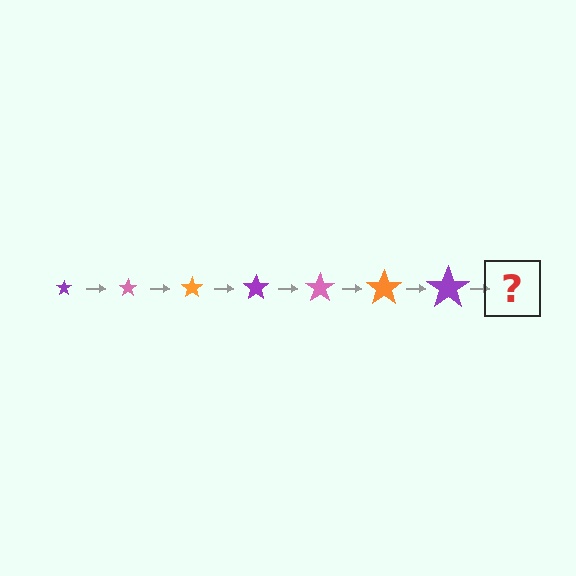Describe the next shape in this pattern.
It should be a pink star, larger than the previous one.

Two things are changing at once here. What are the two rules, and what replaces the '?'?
The two rules are that the star grows larger each step and the color cycles through purple, pink, and orange. The '?' should be a pink star, larger than the previous one.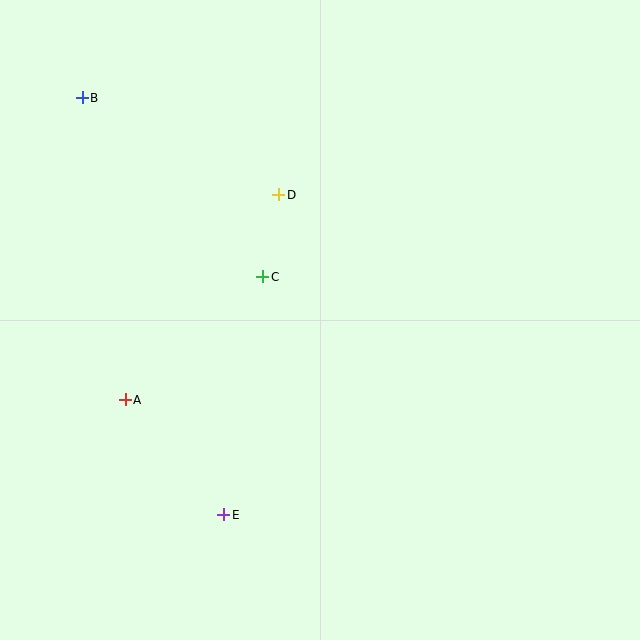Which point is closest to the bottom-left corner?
Point E is closest to the bottom-left corner.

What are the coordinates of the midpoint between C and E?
The midpoint between C and E is at (243, 396).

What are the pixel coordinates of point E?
Point E is at (224, 515).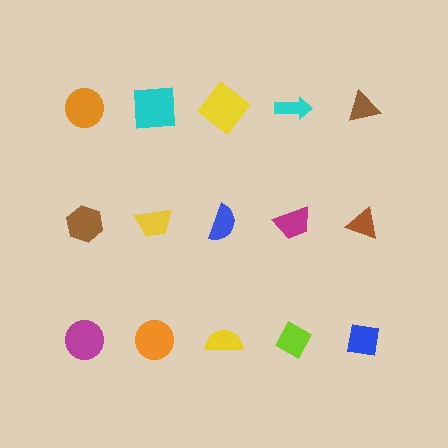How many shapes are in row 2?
5 shapes.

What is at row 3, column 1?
A magenta circle.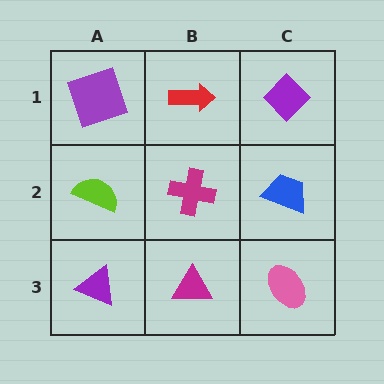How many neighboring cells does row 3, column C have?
2.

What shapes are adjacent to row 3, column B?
A magenta cross (row 2, column B), a purple triangle (row 3, column A), a pink ellipse (row 3, column C).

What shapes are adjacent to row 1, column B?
A magenta cross (row 2, column B), a purple square (row 1, column A), a purple diamond (row 1, column C).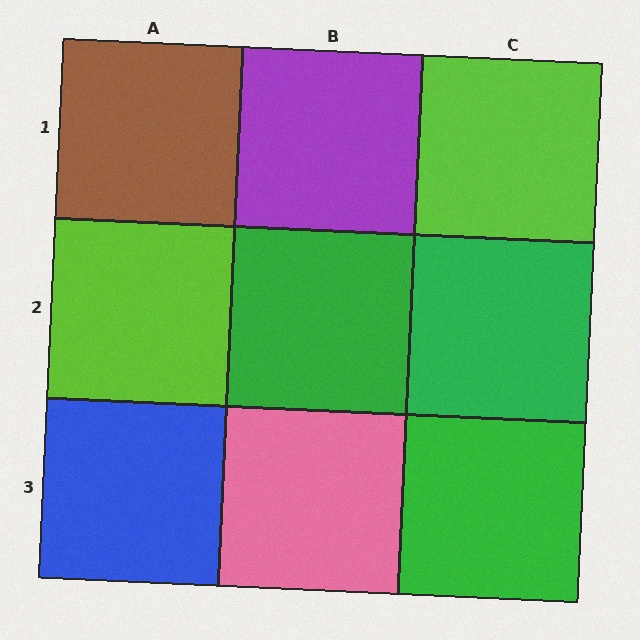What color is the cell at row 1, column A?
Brown.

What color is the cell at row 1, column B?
Purple.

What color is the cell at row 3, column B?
Pink.